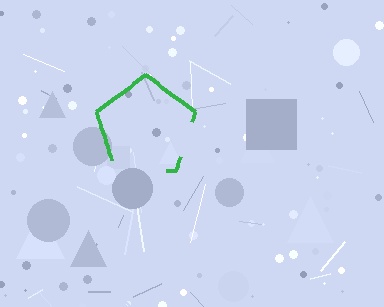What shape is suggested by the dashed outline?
The dashed outline suggests a pentagon.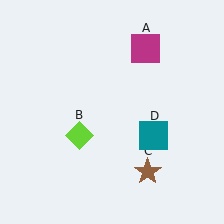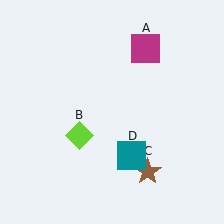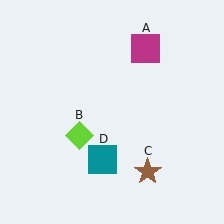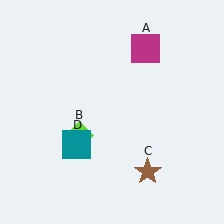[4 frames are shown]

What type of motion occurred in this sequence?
The teal square (object D) rotated clockwise around the center of the scene.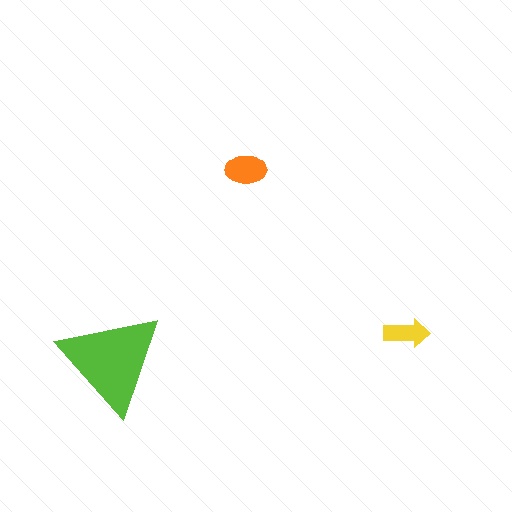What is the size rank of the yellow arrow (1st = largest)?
3rd.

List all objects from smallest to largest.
The yellow arrow, the orange ellipse, the lime triangle.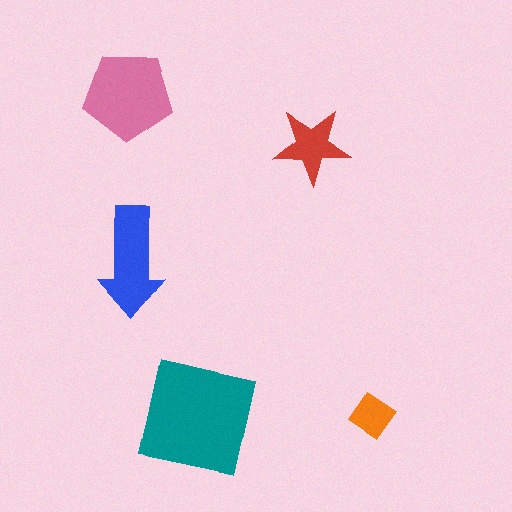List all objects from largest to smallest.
The teal square, the pink pentagon, the blue arrow, the red star, the orange diamond.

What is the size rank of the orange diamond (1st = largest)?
5th.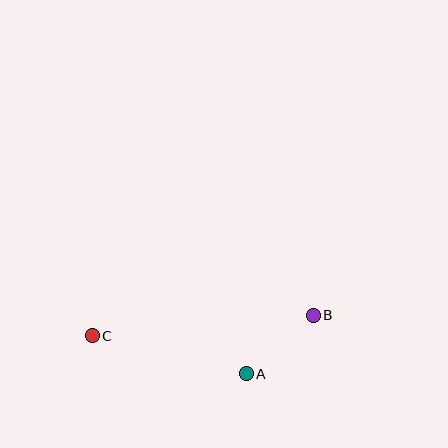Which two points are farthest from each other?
Points B and C are farthest from each other.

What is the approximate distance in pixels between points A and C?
The distance between A and C is approximately 159 pixels.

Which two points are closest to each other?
Points A and B are closest to each other.